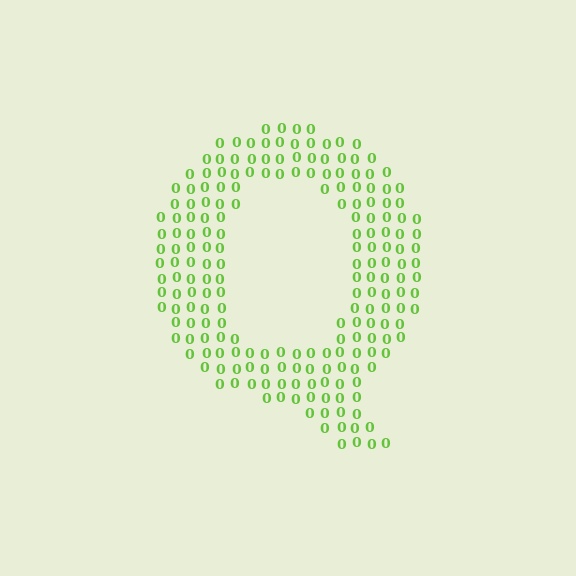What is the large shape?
The large shape is the letter Q.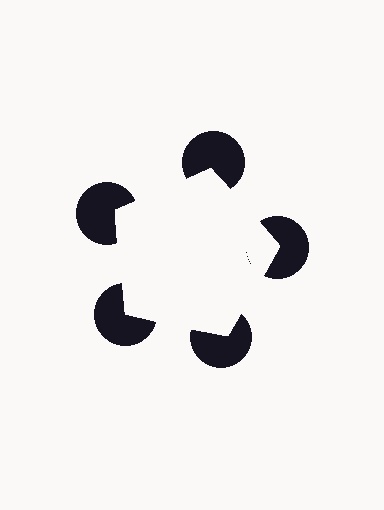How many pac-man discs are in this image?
There are 5 — one at each vertex of the illusory pentagon.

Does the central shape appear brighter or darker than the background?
It typically appears slightly brighter than the background, even though no actual brightness change is drawn.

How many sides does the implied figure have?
5 sides.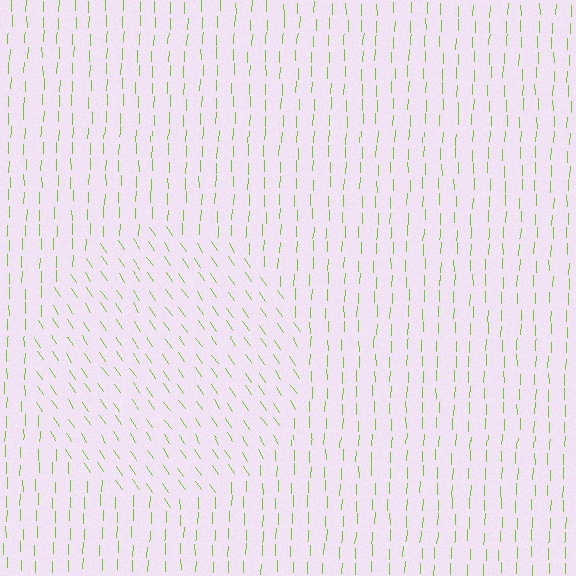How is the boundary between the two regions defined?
The boundary is defined purely by a change in line orientation (approximately 36 degrees difference). All lines are the same color and thickness.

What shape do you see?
I see a circle.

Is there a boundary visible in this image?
Yes, there is a texture boundary formed by a change in line orientation.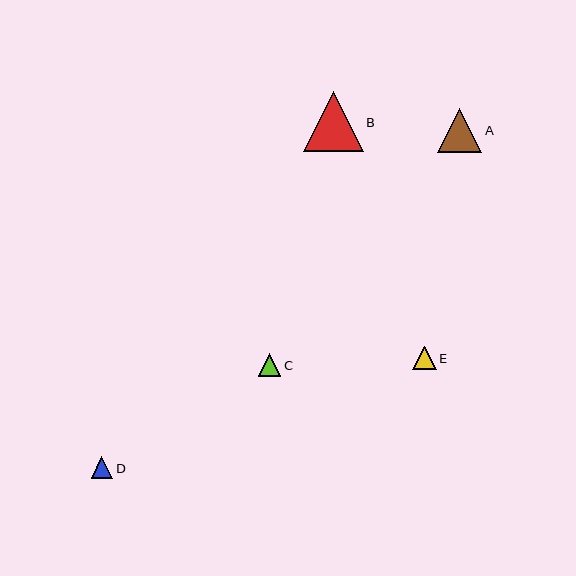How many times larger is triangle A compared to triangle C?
Triangle A is approximately 1.9 times the size of triangle C.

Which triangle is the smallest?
Triangle D is the smallest with a size of approximately 22 pixels.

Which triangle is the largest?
Triangle B is the largest with a size of approximately 59 pixels.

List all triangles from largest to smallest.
From largest to smallest: B, A, E, C, D.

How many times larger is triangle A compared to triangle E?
Triangle A is approximately 1.9 times the size of triangle E.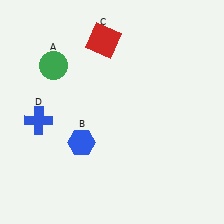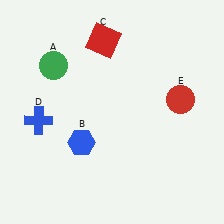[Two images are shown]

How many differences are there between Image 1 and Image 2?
There is 1 difference between the two images.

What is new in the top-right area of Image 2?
A red circle (E) was added in the top-right area of Image 2.